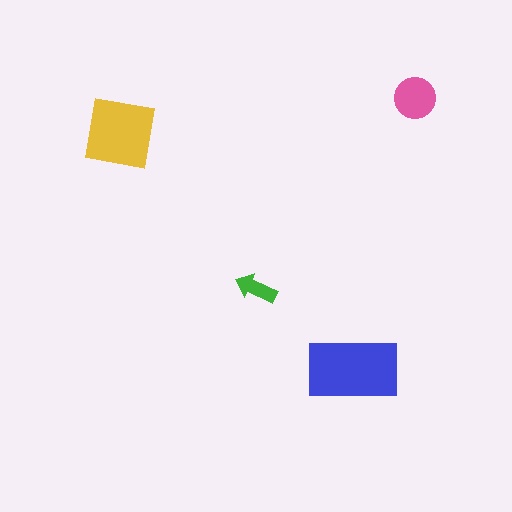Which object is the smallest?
The green arrow.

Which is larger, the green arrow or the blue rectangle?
The blue rectangle.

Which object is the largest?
The blue rectangle.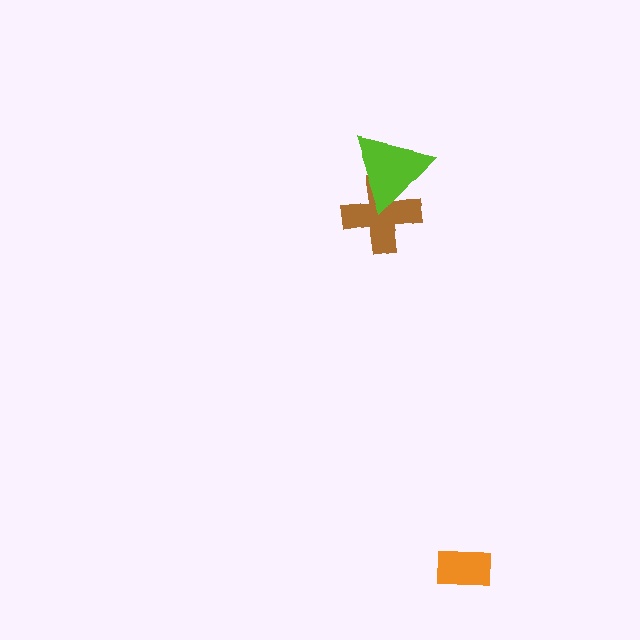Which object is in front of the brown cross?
The lime triangle is in front of the brown cross.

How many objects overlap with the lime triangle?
1 object overlaps with the lime triangle.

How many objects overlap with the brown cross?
1 object overlaps with the brown cross.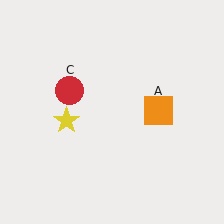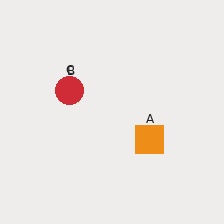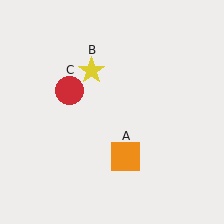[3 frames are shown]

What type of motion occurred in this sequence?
The orange square (object A), yellow star (object B) rotated clockwise around the center of the scene.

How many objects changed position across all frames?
2 objects changed position: orange square (object A), yellow star (object B).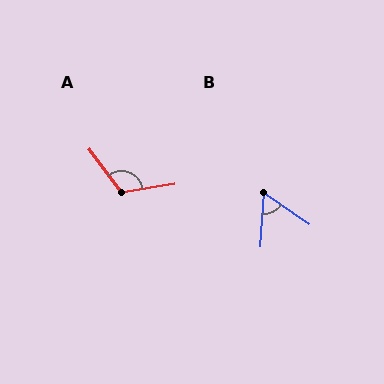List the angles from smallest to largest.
B (59°), A (118°).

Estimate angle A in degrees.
Approximately 118 degrees.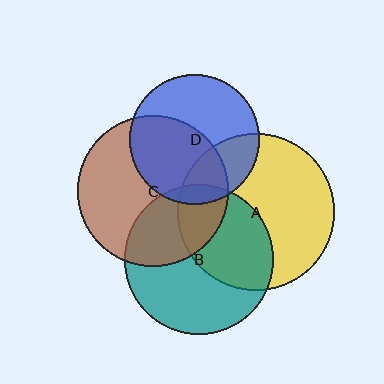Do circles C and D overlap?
Yes.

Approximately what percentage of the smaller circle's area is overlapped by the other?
Approximately 50%.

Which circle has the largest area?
Circle A (yellow).